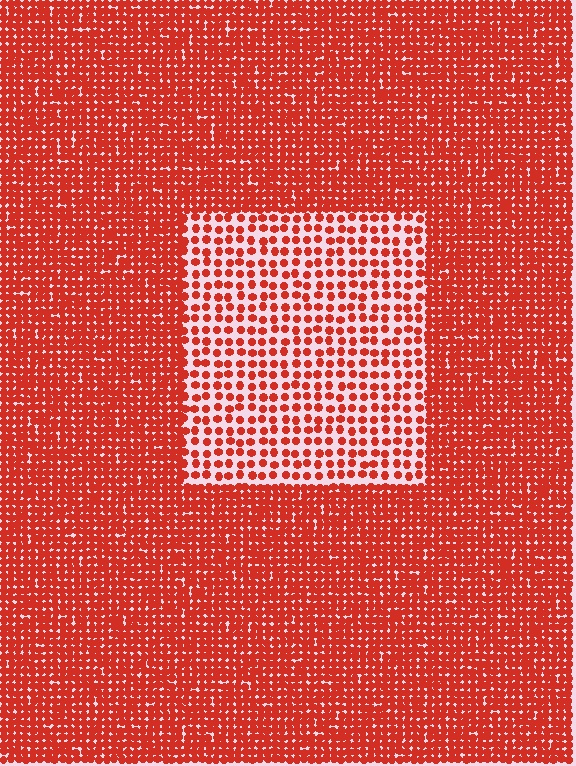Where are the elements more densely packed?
The elements are more densely packed outside the rectangle boundary.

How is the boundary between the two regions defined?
The boundary is defined by a change in element density (approximately 2.3x ratio). All elements are the same color, size, and shape.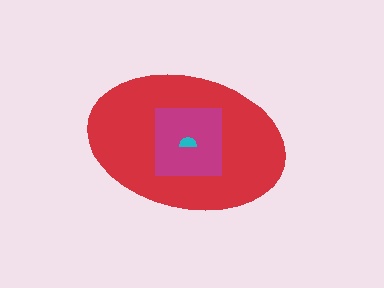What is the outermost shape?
The red ellipse.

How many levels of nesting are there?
3.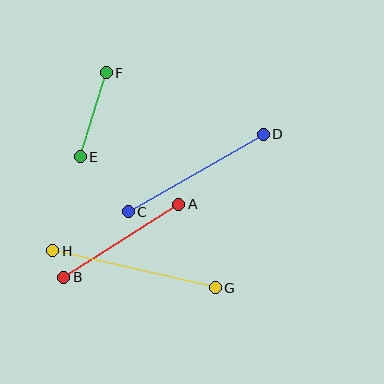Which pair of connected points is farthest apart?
Points G and H are farthest apart.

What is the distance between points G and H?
The distance is approximately 167 pixels.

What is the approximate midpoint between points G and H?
The midpoint is at approximately (134, 269) pixels.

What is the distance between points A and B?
The distance is approximately 136 pixels.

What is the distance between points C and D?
The distance is approximately 156 pixels.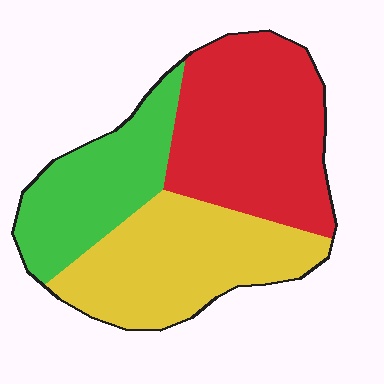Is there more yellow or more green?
Yellow.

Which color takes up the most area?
Red, at roughly 40%.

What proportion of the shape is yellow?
Yellow takes up about one third (1/3) of the shape.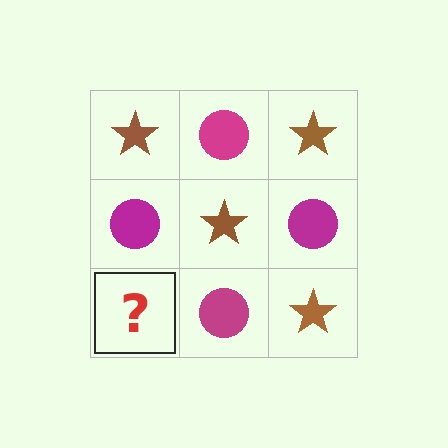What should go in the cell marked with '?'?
The missing cell should contain a brown star.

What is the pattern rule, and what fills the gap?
The rule is that it alternates brown star and magenta circle in a checkerboard pattern. The gap should be filled with a brown star.